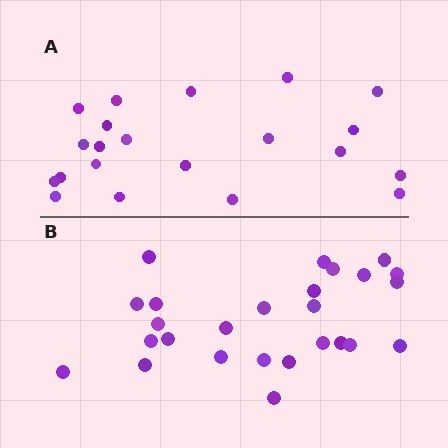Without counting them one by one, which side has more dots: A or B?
Region B (the bottom region) has more dots.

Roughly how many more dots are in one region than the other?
Region B has about 5 more dots than region A.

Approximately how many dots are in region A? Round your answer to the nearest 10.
About 20 dots. (The exact count is 21, which rounds to 20.)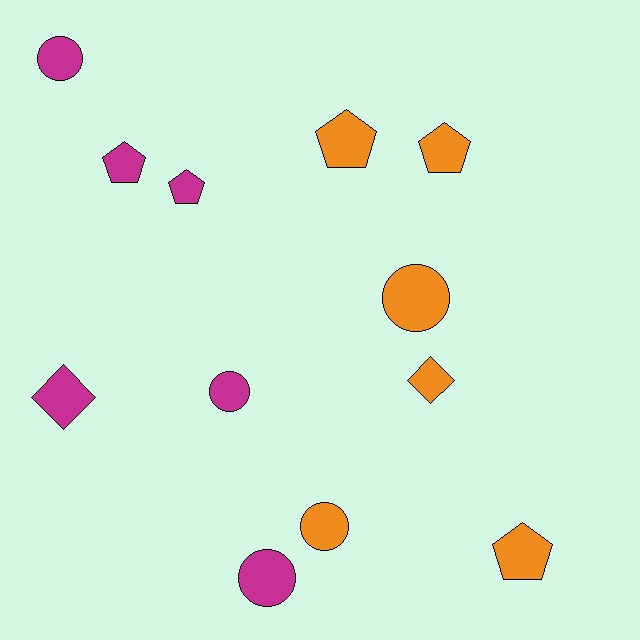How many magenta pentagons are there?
There are 2 magenta pentagons.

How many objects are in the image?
There are 12 objects.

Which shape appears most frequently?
Circle, with 5 objects.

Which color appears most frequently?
Magenta, with 6 objects.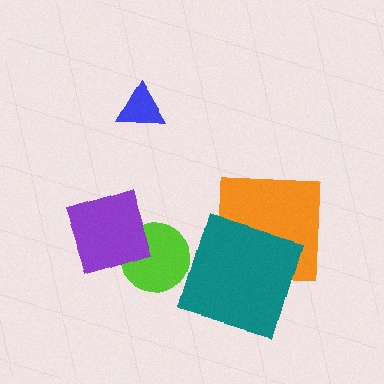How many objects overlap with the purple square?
1 object overlaps with the purple square.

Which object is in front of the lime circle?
The purple square is in front of the lime circle.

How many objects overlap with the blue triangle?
0 objects overlap with the blue triangle.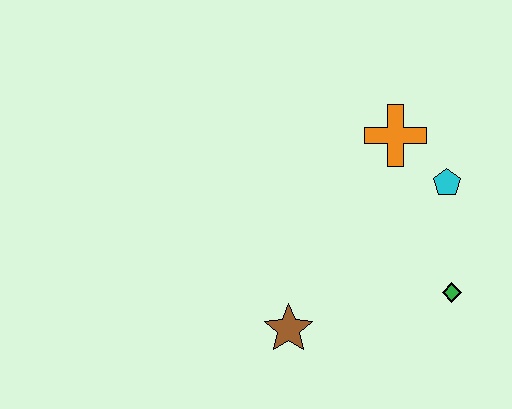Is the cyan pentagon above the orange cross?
No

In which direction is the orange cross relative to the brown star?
The orange cross is above the brown star.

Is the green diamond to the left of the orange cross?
No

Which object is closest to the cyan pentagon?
The orange cross is closest to the cyan pentagon.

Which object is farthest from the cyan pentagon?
The brown star is farthest from the cyan pentagon.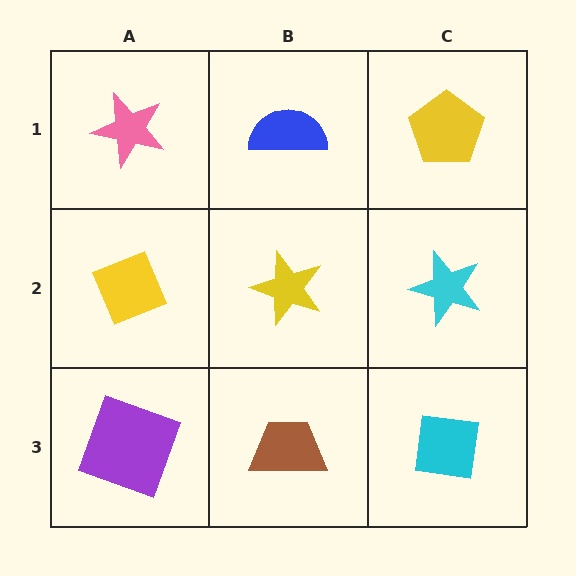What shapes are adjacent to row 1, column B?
A yellow star (row 2, column B), a pink star (row 1, column A), a yellow pentagon (row 1, column C).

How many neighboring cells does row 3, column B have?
3.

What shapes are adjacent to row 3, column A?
A yellow diamond (row 2, column A), a brown trapezoid (row 3, column B).